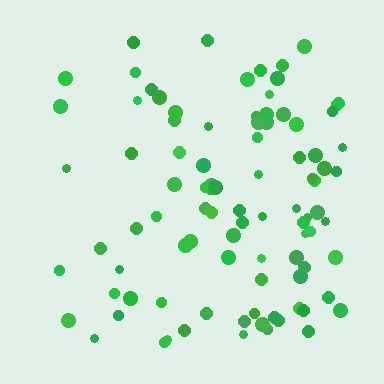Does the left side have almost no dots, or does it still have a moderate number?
Still a moderate number, just noticeably fewer than the right.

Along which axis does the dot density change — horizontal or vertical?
Horizontal.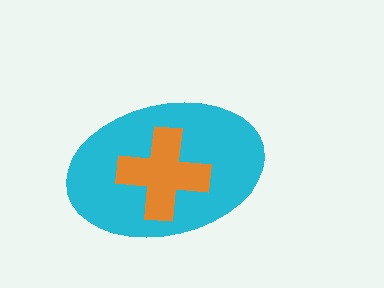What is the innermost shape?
The orange cross.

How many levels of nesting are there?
2.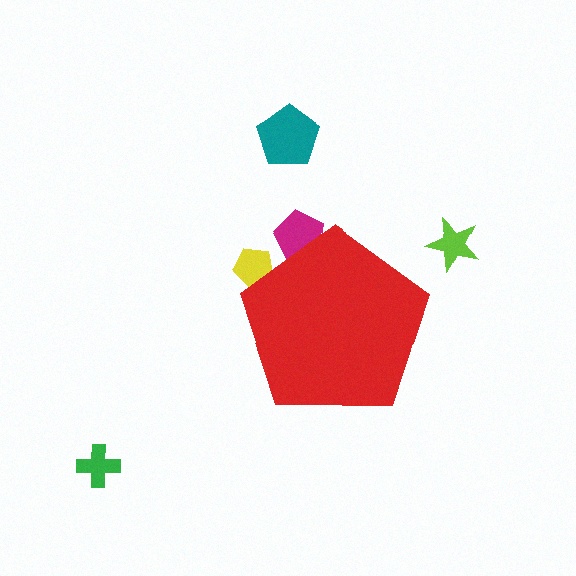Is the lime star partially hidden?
No, the lime star is fully visible.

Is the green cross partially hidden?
No, the green cross is fully visible.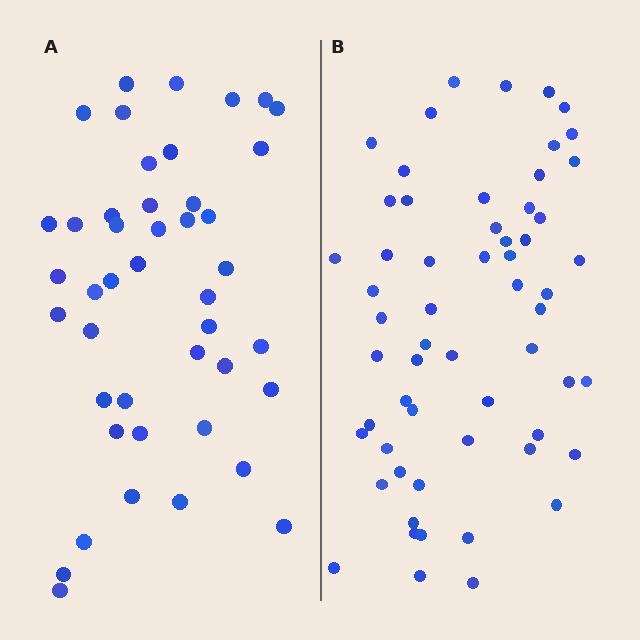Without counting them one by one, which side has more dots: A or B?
Region B (the right region) has more dots.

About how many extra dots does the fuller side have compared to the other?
Region B has approximately 15 more dots than region A.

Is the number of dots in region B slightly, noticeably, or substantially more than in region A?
Region B has noticeably more, but not dramatically so. The ratio is roughly 1.3 to 1.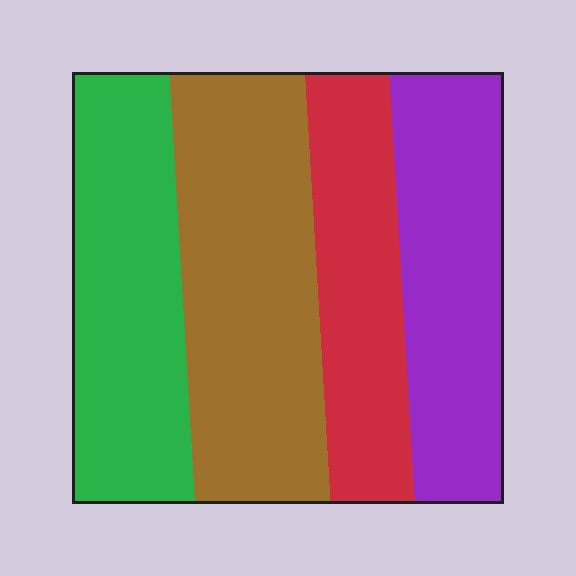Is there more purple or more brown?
Brown.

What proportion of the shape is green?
Green covers about 25% of the shape.